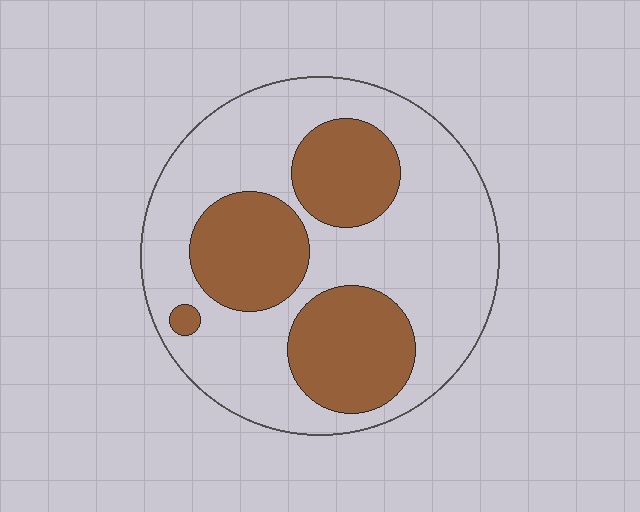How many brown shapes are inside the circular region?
4.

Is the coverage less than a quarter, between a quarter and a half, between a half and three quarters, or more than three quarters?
Between a quarter and a half.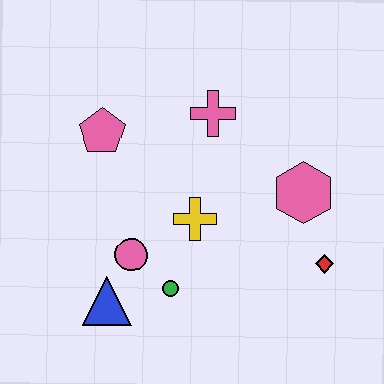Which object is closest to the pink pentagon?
The pink cross is closest to the pink pentagon.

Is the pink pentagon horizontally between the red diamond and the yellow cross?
No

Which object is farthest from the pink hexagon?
The blue triangle is farthest from the pink hexagon.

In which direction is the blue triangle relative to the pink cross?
The blue triangle is below the pink cross.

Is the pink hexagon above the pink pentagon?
No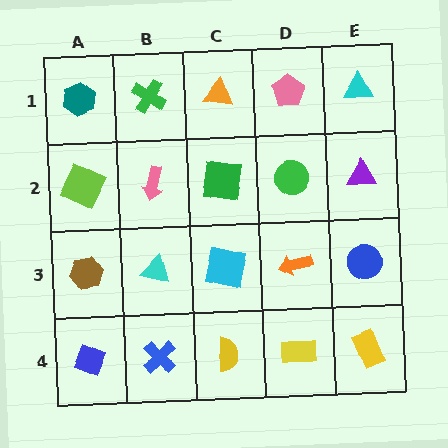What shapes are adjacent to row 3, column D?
A green circle (row 2, column D), a yellow rectangle (row 4, column D), a cyan square (row 3, column C), a blue circle (row 3, column E).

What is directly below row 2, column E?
A blue circle.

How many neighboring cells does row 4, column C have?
3.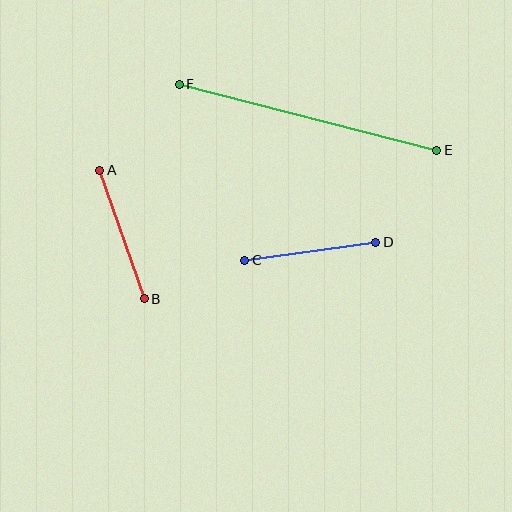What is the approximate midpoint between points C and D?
The midpoint is at approximately (310, 251) pixels.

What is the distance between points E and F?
The distance is approximately 266 pixels.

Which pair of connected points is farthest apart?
Points E and F are farthest apart.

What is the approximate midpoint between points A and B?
The midpoint is at approximately (122, 234) pixels.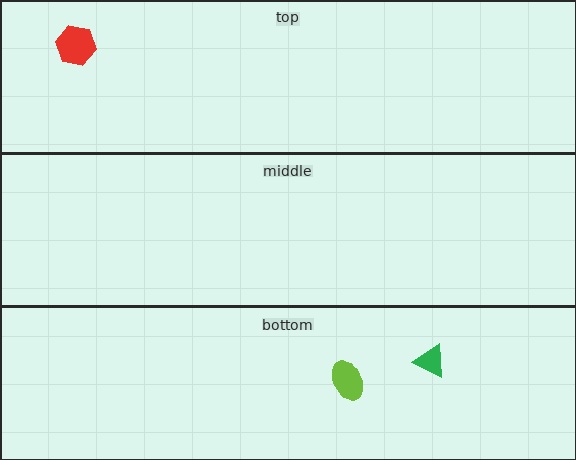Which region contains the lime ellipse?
The bottom region.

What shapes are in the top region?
The red hexagon.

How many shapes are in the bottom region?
2.